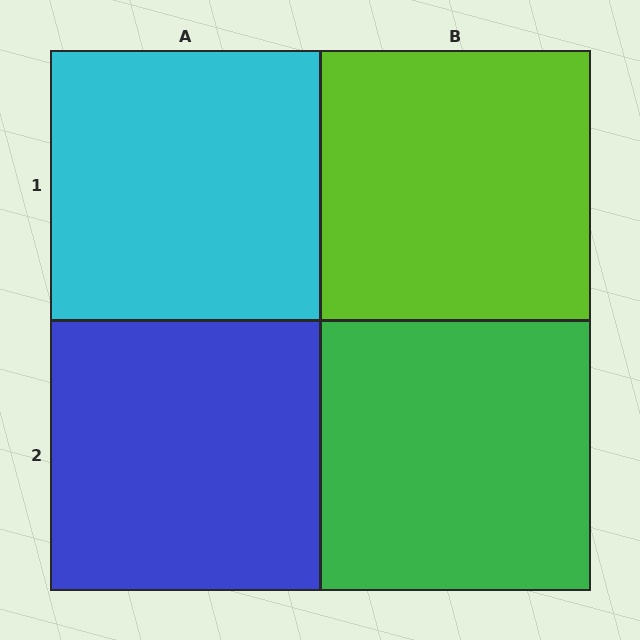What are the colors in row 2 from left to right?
Blue, green.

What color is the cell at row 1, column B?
Lime.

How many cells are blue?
1 cell is blue.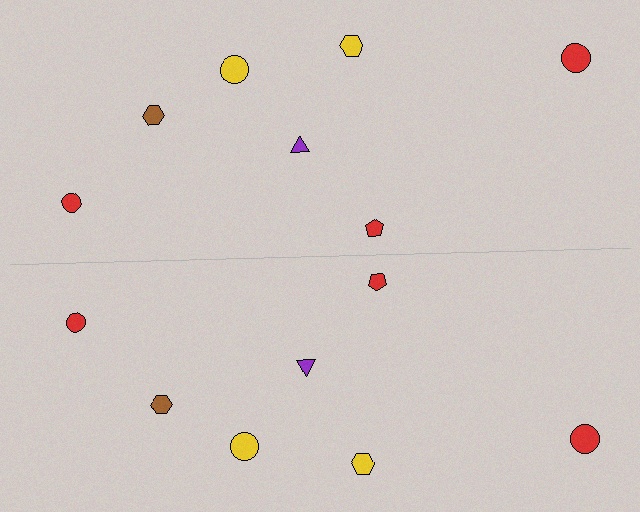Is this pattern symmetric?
Yes, this pattern has bilateral (reflection) symmetry.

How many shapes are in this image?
There are 14 shapes in this image.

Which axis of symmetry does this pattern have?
The pattern has a horizontal axis of symmetry running through the center of the image.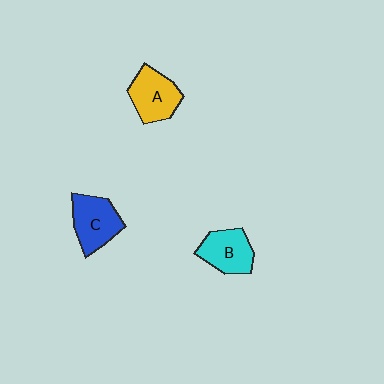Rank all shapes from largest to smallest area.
From largest to smallest: C (blue), A (yellow), B (cyan).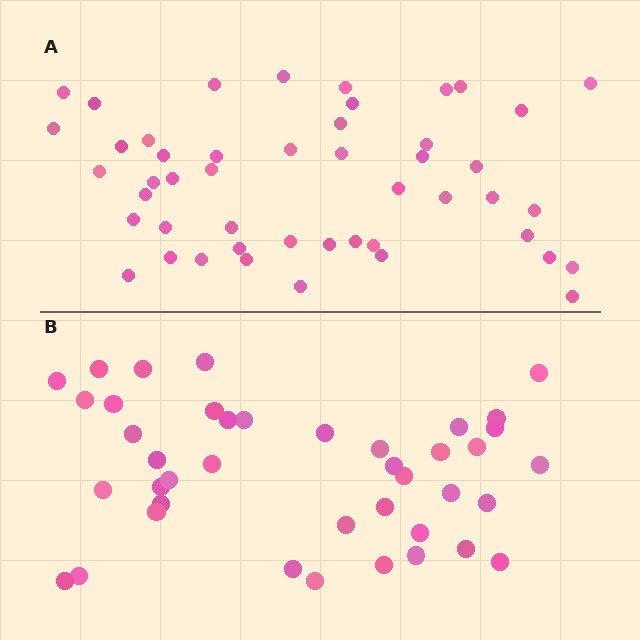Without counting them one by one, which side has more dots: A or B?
Region A (the top region) has more dots.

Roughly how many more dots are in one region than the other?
Region A has roughly 8 or so more dots than region B.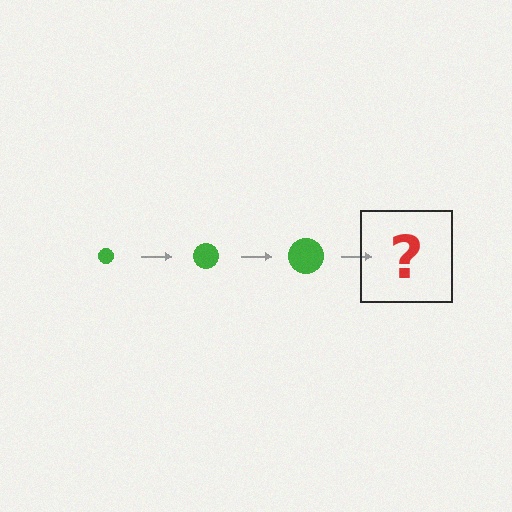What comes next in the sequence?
The next element should be a green circle, larger than the previous one.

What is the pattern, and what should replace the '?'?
The pattern is that the circle gets progressively larger each step. The '?' should be a green circle, larger than the previous one.